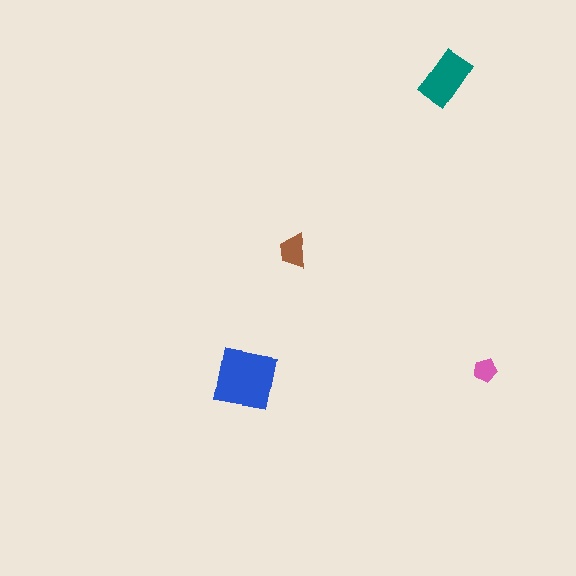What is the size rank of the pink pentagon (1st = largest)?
4th.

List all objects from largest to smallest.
The blue square, the teal rectangle, the brown trapezoid, the pink pentagon.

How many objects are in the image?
There are 4 objects in the image.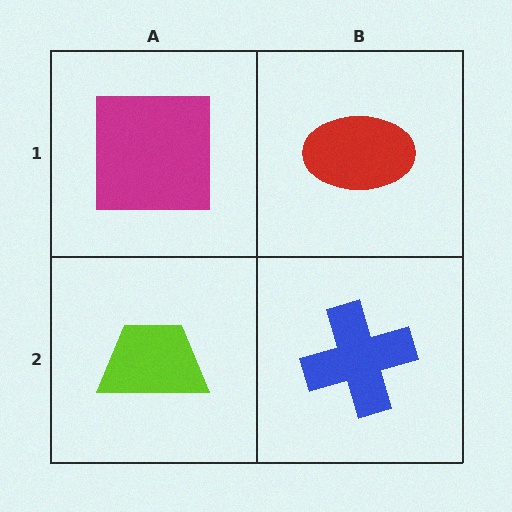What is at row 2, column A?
A lime trapezoid.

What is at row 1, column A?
A magenta square.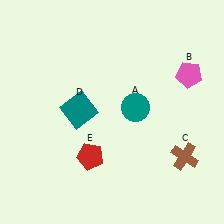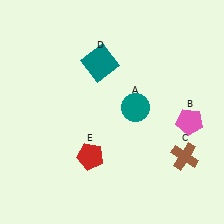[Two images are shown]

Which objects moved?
The objects that moved are: the pink pentagon (B), the teal square (D).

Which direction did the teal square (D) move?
The teal square (D) moved up.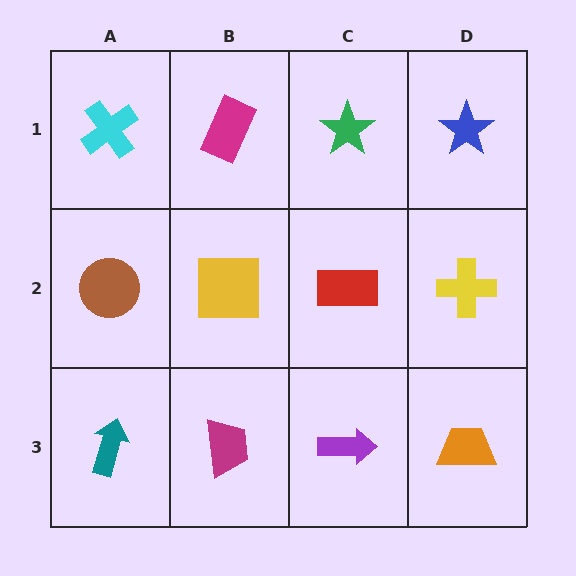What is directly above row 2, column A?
A cyan cross.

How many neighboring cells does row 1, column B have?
3.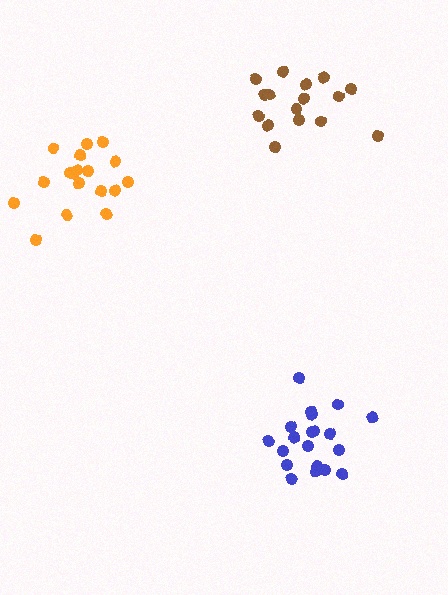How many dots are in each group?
Group 1: 16 dots, Group 2: 20 dots, Group 3: 18 dots (54 total).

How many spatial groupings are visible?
There are 3 spatial groupings.